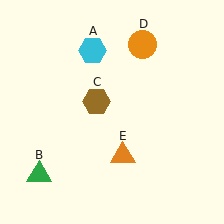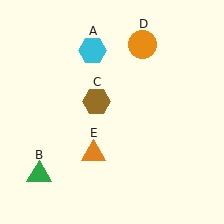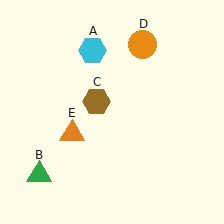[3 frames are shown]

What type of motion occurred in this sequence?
The orange triangle (object E) rotated clockwise around the center of the scene.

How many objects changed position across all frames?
1 object changed position: orange triangle (object E).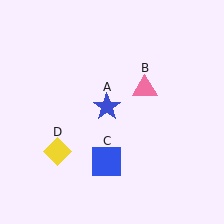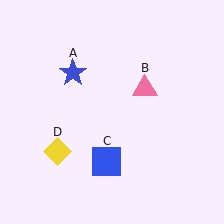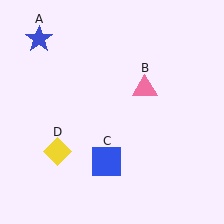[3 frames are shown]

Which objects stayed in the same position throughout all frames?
Pink triangle (object B) and blue square (object C) and yellow diamond (object D) remained stationary.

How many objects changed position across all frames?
1 object changed position: blue star (object A).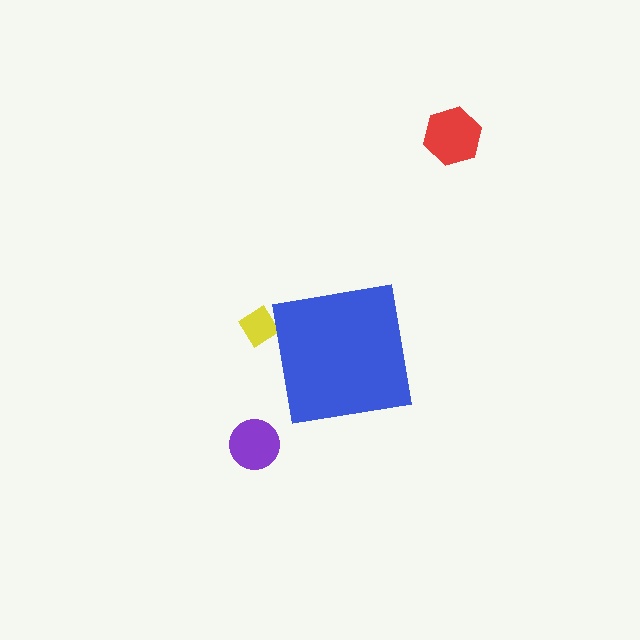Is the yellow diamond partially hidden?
Yes, the yellow diamond is partially hidden behind the blue square.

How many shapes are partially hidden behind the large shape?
1 shape is partially hidden.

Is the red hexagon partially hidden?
No, the red hexagon is fully visible.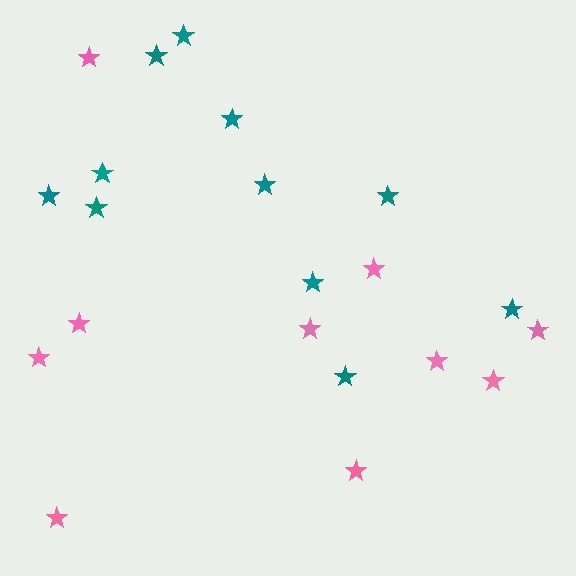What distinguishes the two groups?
There are 2 groups: one group of pink stars (10) and one group of teal stars (11).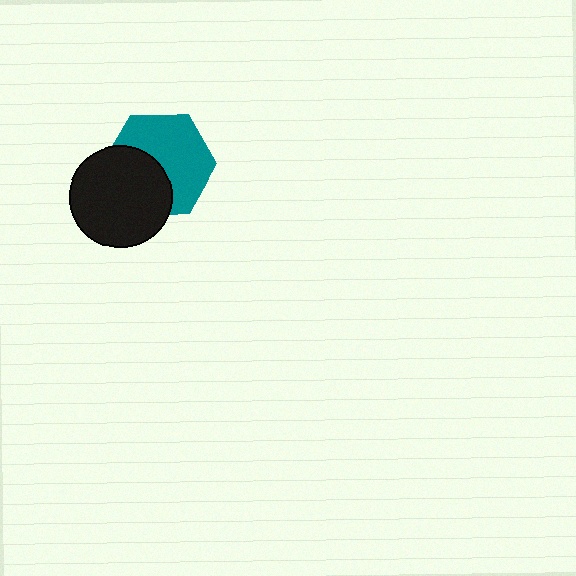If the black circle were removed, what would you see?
You would see the complete teal hexagon.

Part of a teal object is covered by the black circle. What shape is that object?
It is a hexagon.